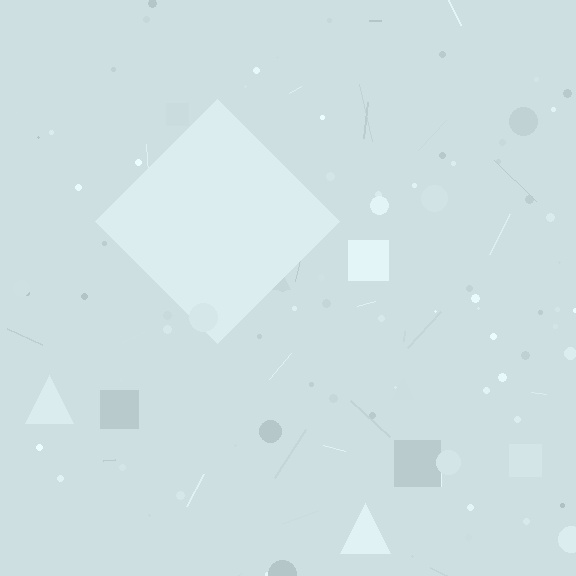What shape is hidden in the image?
A diamond is hidden in the image.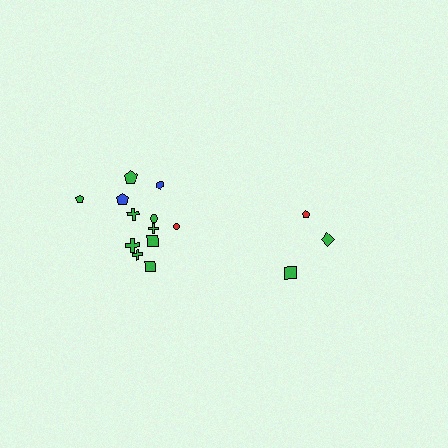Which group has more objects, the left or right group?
The left group.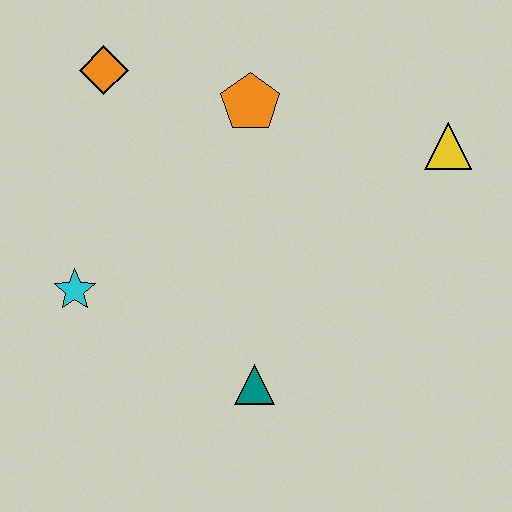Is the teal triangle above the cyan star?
No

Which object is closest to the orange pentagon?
The orange diamond is closest to the orange pentagon.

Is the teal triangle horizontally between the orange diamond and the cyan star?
No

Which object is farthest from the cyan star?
The yellow triangle is farthest from the cyan star.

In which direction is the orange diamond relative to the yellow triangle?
The orange diamond is to the left of the yellow triangle.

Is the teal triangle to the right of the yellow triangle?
No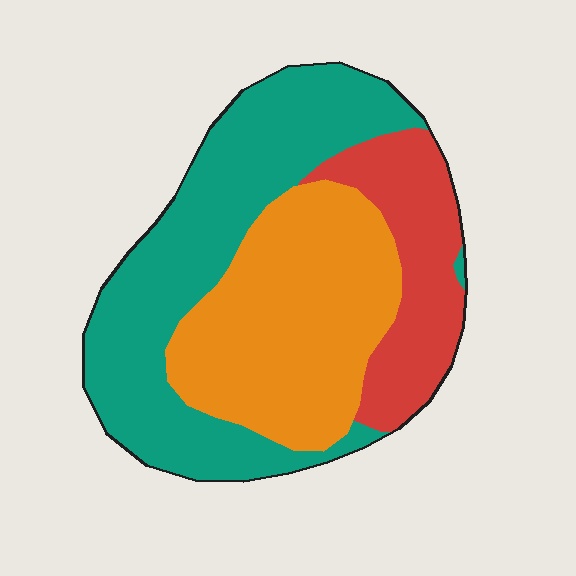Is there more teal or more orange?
Teal.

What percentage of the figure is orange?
Orange covers roughly 35% of the figure.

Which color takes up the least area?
Red, at roughly 20%.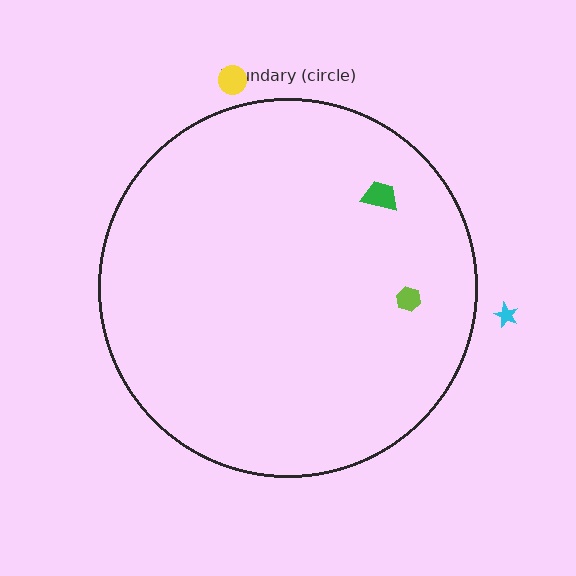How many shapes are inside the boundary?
2 inside, 2 outside.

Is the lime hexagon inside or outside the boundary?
Inside.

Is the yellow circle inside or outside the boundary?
Outside.